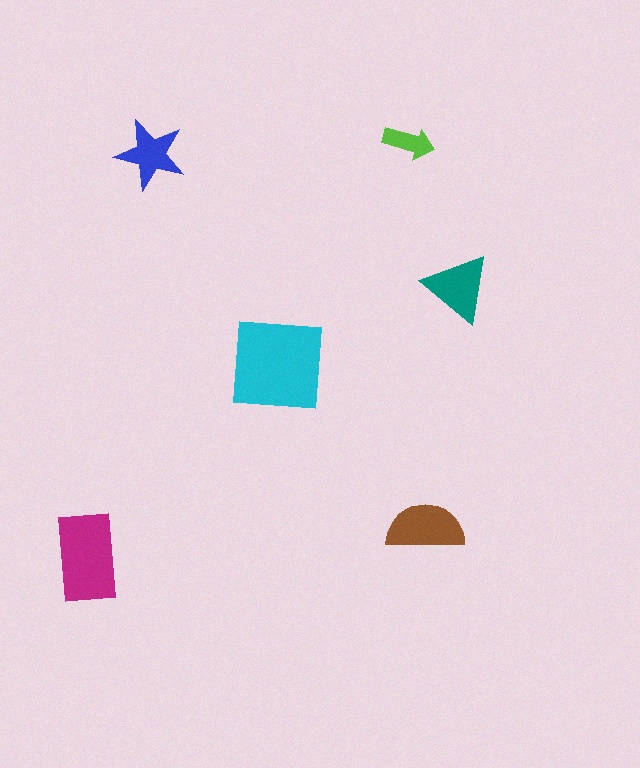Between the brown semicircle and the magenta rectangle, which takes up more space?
The magenta rectangle.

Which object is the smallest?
The lime arrow.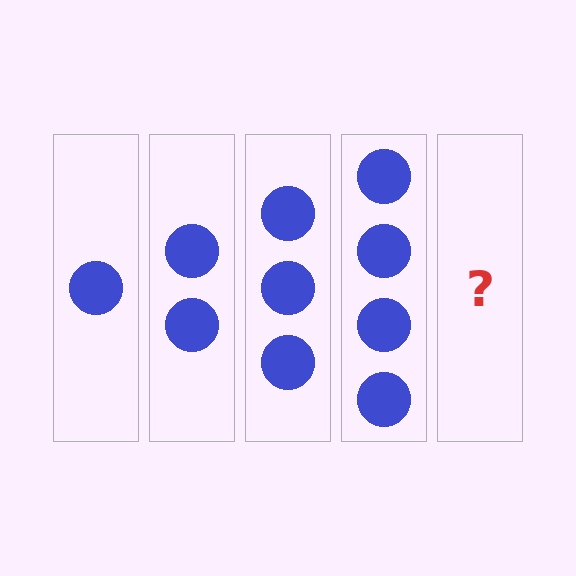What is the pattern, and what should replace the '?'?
The pattern is that each step adds one more circle. The '?' should be 5 circles.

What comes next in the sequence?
The next element should be 5 circles.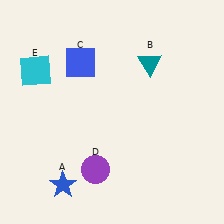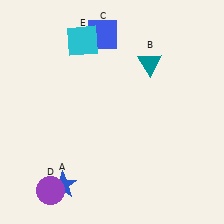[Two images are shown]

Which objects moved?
The objects that moved are: the blue square (C), the purple circle (D), the cyan square (E).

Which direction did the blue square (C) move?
The blue square (C) moved up.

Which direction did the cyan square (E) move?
The cyan square (E) moved right.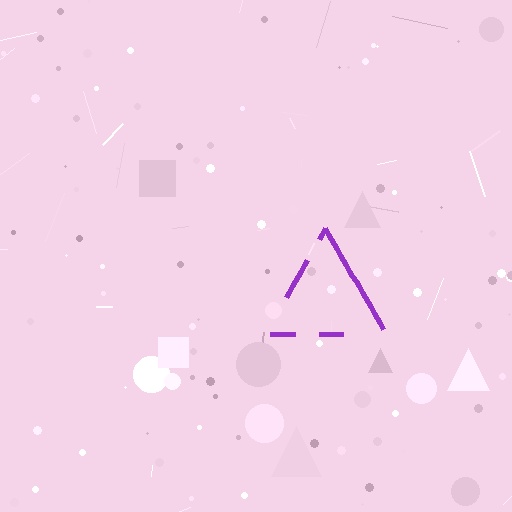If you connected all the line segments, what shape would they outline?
They would outline a triangle.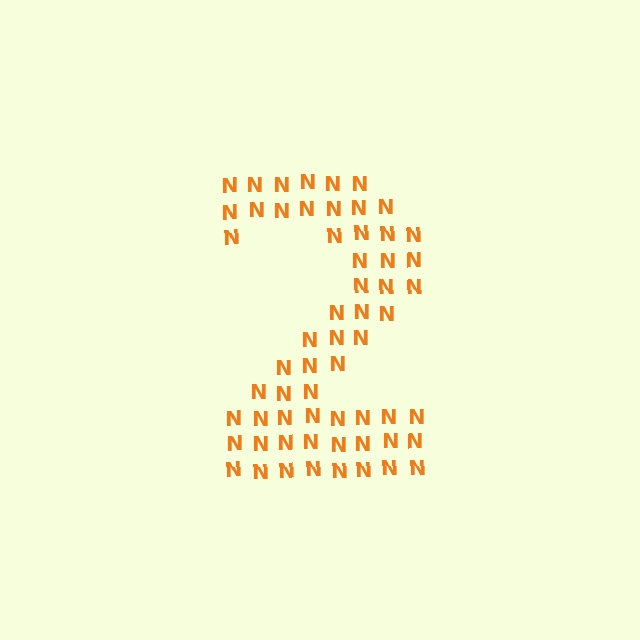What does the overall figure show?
The overall figure shows the digit 2.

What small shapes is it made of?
It is made of small letter N's.